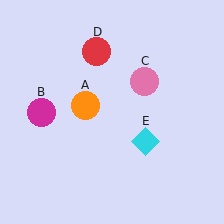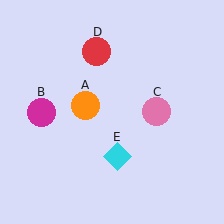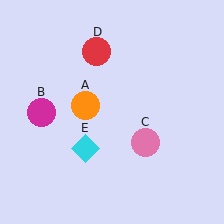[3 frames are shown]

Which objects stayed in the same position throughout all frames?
Orange circle (object A) and magenta circle (object B) and red circle (object D) remained stationary.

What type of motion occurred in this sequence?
The pink circle (object C), cyan diamond (object E) rotated clockwise around the center of the scene.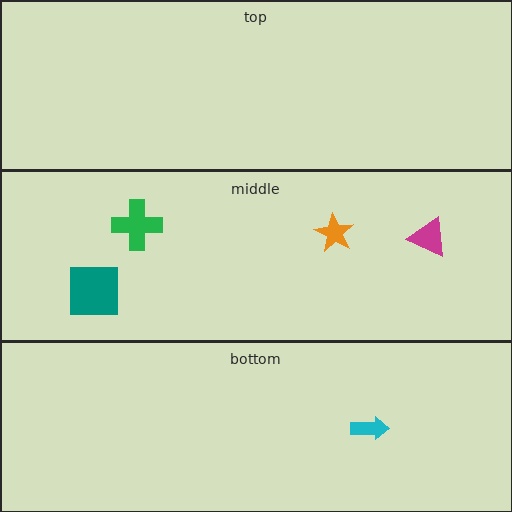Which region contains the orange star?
The middle region.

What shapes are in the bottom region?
The cyan arrow.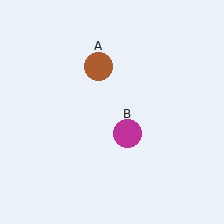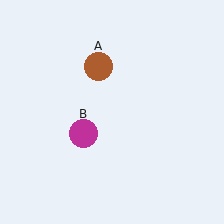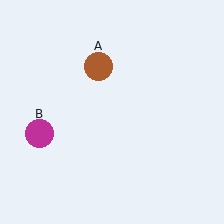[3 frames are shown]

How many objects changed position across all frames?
1 object changed position: magenta circle (object B).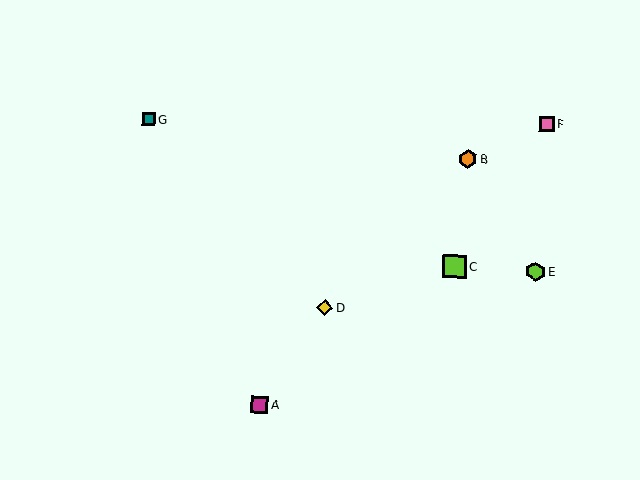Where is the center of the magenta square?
The center of the magenta square is at (260, 405).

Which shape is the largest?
The lime square (labeled C) is the largest.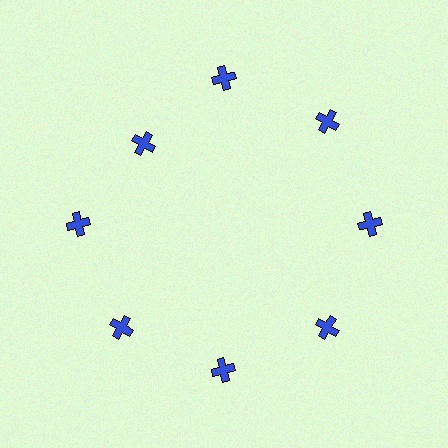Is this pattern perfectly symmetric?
No. The 8 blue crosses are arranged in a ring, but one element near the 10 o'clock position is pulled inward toward the center, breaking the 8-fold rotational symmetry.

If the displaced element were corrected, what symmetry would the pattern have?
It would have 8-fold rotational symmetry — the pattern would map onto itself every 45 degrees.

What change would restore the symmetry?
The symmetry would be restored by moving it outward, back onto the ring so that all 8 crosses sit at equal angles and equal distance from the center.